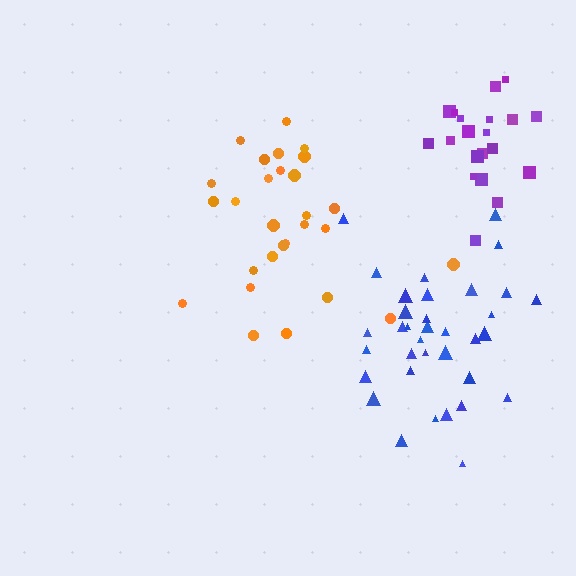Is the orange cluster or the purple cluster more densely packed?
Purple.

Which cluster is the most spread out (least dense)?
Orange.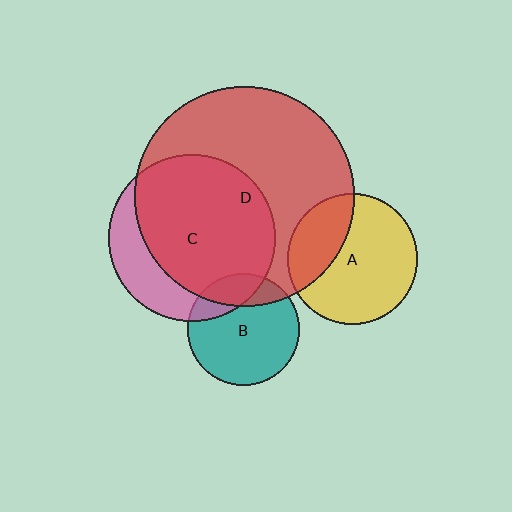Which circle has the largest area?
Circle D (red).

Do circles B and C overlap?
Yes.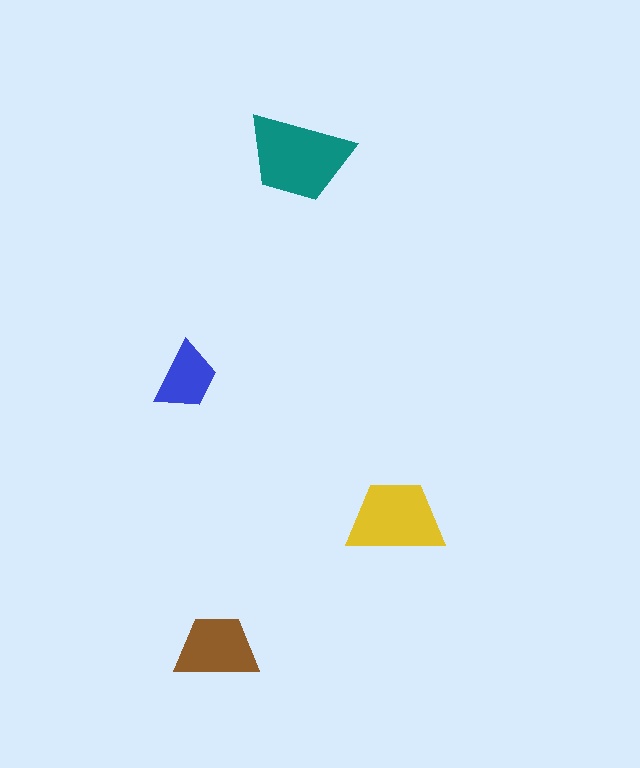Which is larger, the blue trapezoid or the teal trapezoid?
The teal one.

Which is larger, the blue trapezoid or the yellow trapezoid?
The yellow one.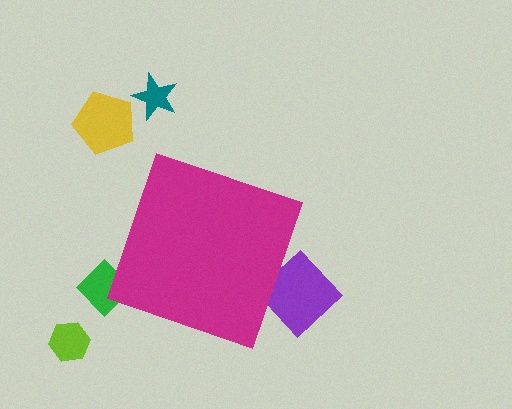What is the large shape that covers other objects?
A magenta diamond.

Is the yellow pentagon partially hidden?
No, the yellow pentagon is fully visible.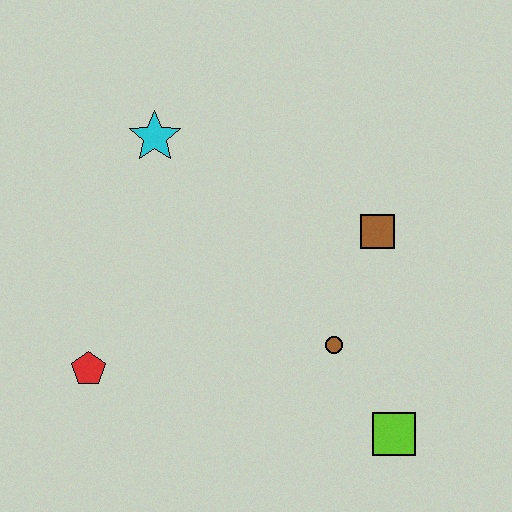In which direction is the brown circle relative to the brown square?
The brown circle is below the brown square.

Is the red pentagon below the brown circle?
Yes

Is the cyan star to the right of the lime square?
No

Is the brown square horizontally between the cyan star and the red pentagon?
No